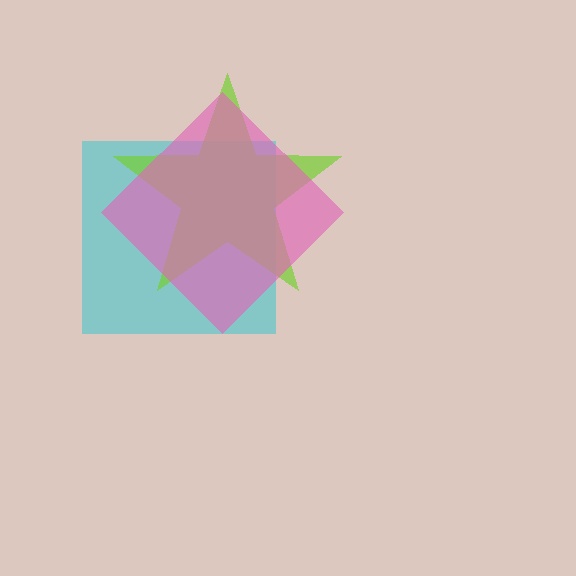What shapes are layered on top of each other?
The layered shapes are: a cyan square, a lime star, a pink diamond.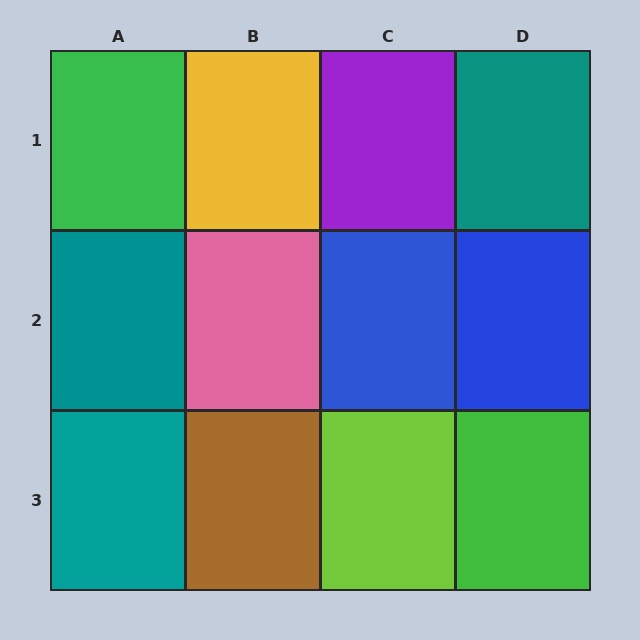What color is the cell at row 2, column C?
Blue.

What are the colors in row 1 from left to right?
Green, yellow, purple, teal.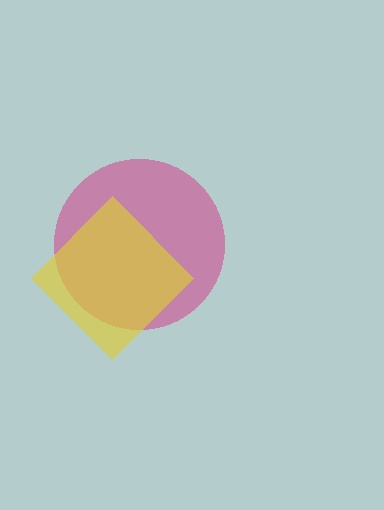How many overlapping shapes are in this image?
There are 2 overlapping shapes in the image.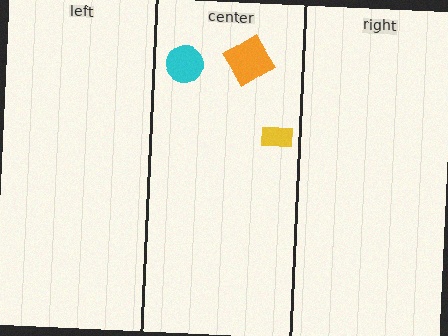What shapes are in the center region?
The yellow rectangle, the cyan circle, the orange diamond.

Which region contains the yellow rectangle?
The center region.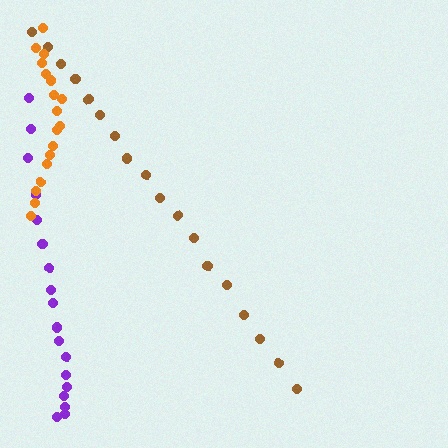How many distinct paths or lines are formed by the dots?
There are 3 distinct paths.